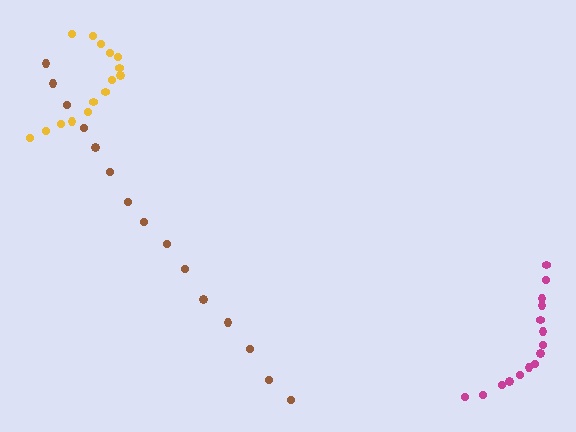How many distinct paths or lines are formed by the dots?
There are 3 distinct paths.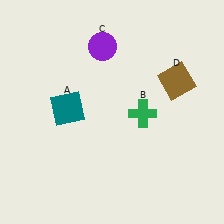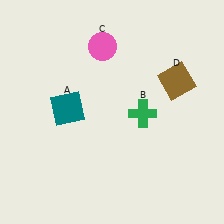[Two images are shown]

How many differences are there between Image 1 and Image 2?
There is 1 difference between the two images.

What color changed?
The circle (C) changed from purple in Image 1 to pink in Image 2.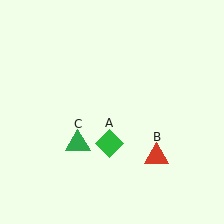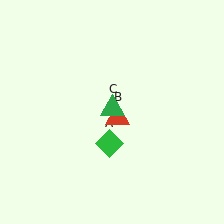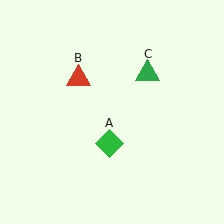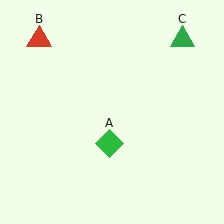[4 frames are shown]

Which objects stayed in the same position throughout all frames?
Green diamond (object A) remained stationary.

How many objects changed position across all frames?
2 objects changed position: red triangle (object B), green triangle (object C).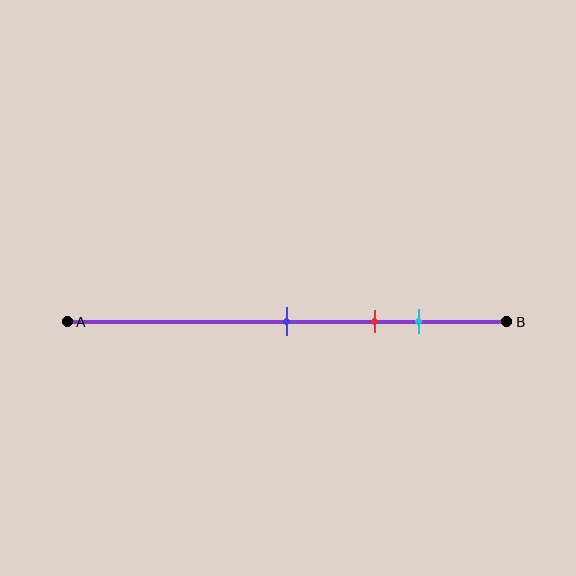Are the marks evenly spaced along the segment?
Yes, the marks are approximately evenly spaced.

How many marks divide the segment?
There are 3 marks dividing the segment.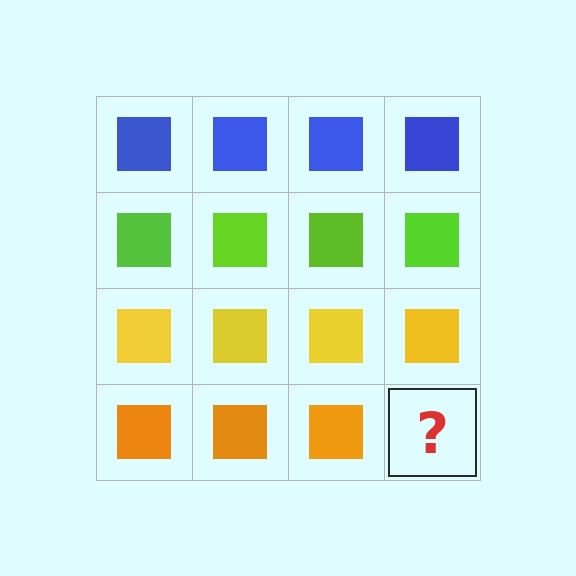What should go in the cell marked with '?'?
The missing cell should contain an orange square.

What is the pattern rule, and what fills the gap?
The rule is that each row has a consistent color. The gap should be filled with an orange square.